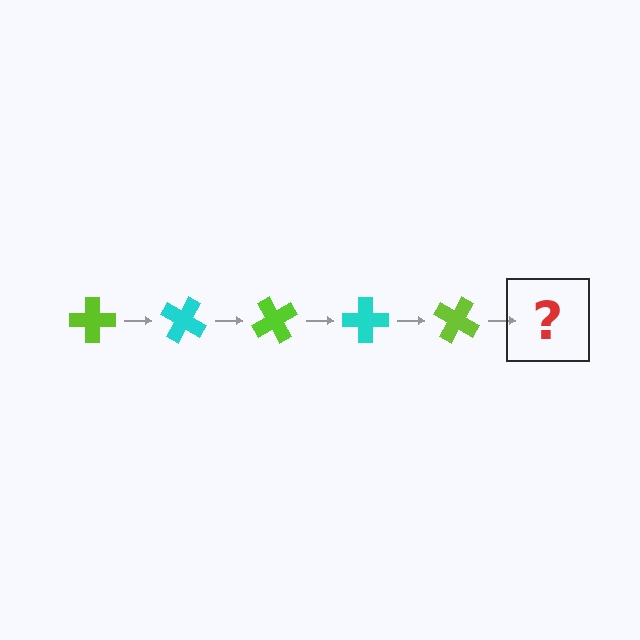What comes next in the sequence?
The next element should be a cyan cross, rotated 150 degrees from the start.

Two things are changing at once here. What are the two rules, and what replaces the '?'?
The two rules are that it rotates 30 degrees each step and the color cycles through lime and cyan. The '?' should be a cyan cross, rotated 150 degrees from the start.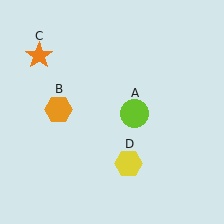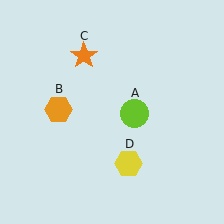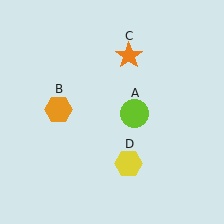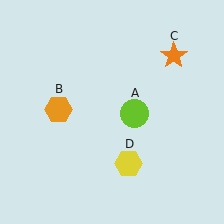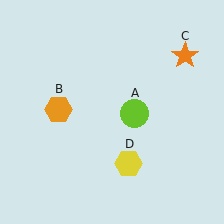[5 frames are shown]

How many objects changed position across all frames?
1 object changed position: orange star (object C).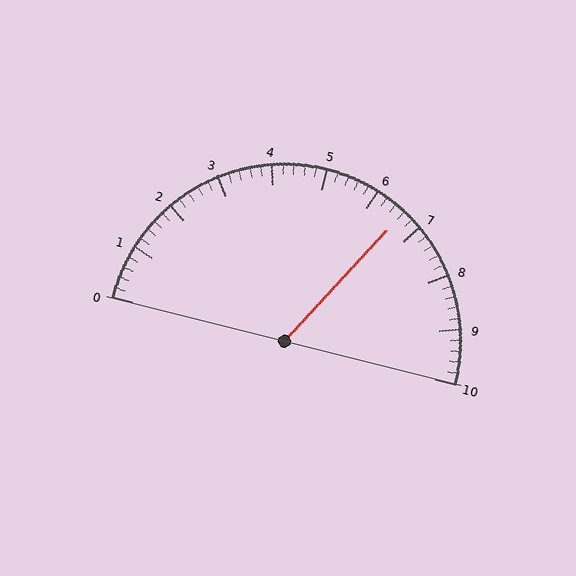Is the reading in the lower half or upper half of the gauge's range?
The reading is in the upper half of the range (0 to 10).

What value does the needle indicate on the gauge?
The needle indicates approximately 6.6.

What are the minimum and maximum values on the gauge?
The gauge ranges from 0 to 10.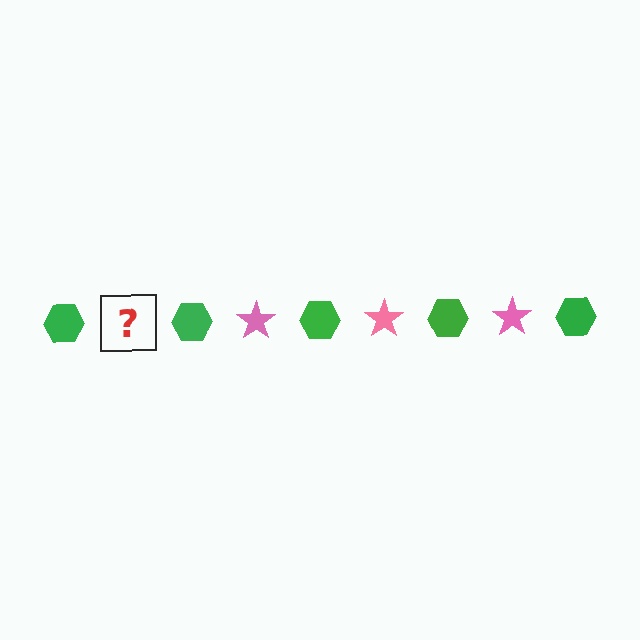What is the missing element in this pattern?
The missing element is a pink star.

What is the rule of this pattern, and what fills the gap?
The rule is that the pattern alternates between green hexagon and pink star. The gap should be filled with a pink star.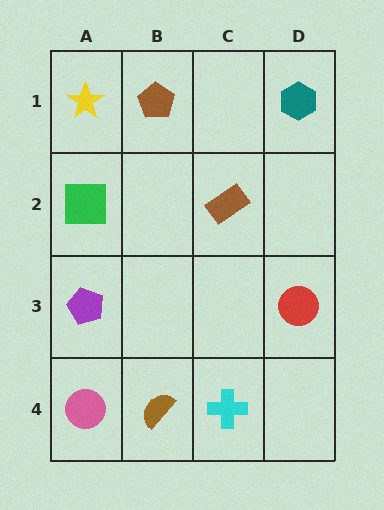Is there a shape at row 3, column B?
No, that cell is empty.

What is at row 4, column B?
A brown semicircle.